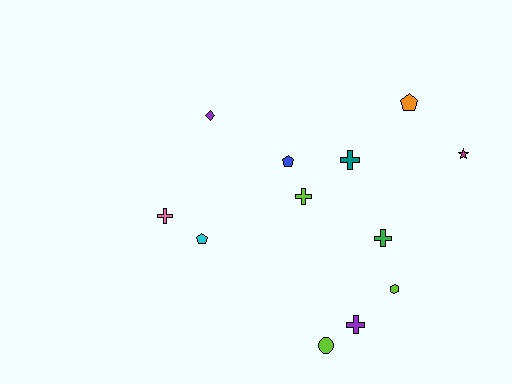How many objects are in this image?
There are 12 objects.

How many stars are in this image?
There is 1 star.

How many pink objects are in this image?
There is 1 pink object.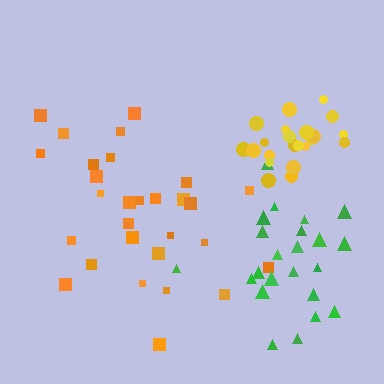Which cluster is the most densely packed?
Yellow.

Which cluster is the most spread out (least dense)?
Green.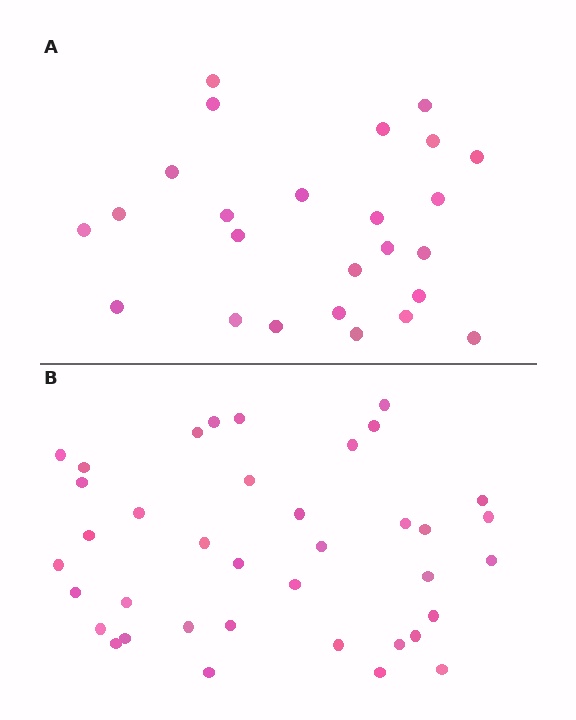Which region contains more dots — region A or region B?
Region B (the bottom region) has more dots.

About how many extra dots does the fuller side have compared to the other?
Region B has approximately 15 more dots than region A.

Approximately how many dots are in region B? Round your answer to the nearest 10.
About 40 dots. (The exact count is 38, which rounds to 40.)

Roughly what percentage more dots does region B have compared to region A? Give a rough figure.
About 50% more.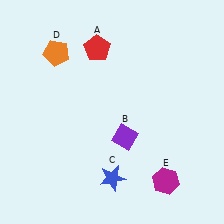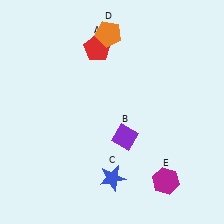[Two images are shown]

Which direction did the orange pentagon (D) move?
The orange pentagon (D) moved right.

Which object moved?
The orange pentagon (D) moved right.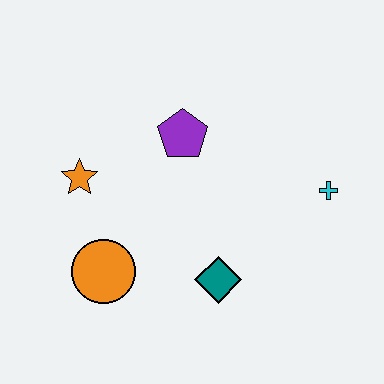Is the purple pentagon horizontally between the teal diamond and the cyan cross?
No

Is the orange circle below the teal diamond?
No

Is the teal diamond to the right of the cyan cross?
No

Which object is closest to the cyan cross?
The teal diamond is closest to the cyan cross.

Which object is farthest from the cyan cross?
The orange star is farthest from the cyan cross.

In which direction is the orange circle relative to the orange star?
The orange circle is below the orange star.